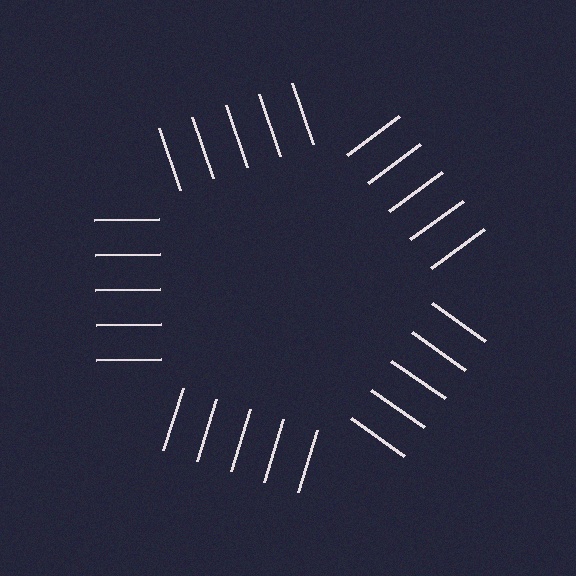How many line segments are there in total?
25 — 5 along each of the 5 edges.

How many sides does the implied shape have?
5 sides — the line-ends trace a pentagon.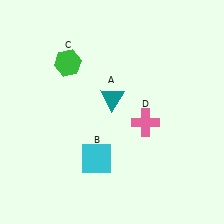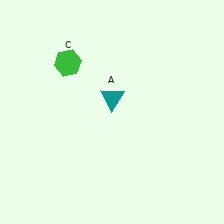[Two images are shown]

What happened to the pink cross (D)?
The pink cross (D) was removed in Image 2. It was in the bottom-right area of Image 1.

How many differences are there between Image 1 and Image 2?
There are 2 differences between the two images.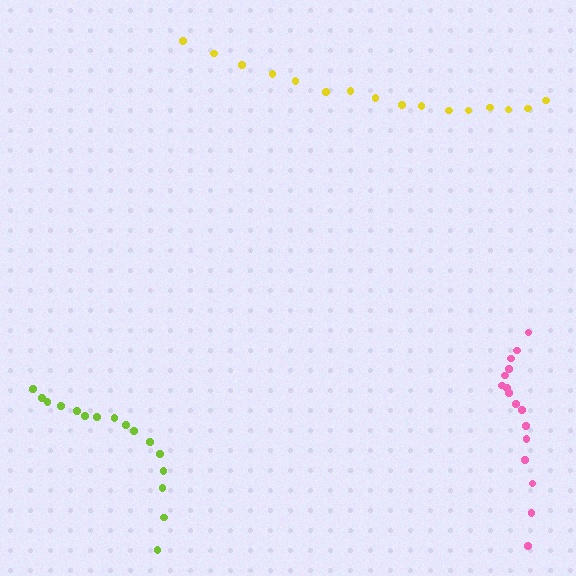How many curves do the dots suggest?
There are 3 distinct paths.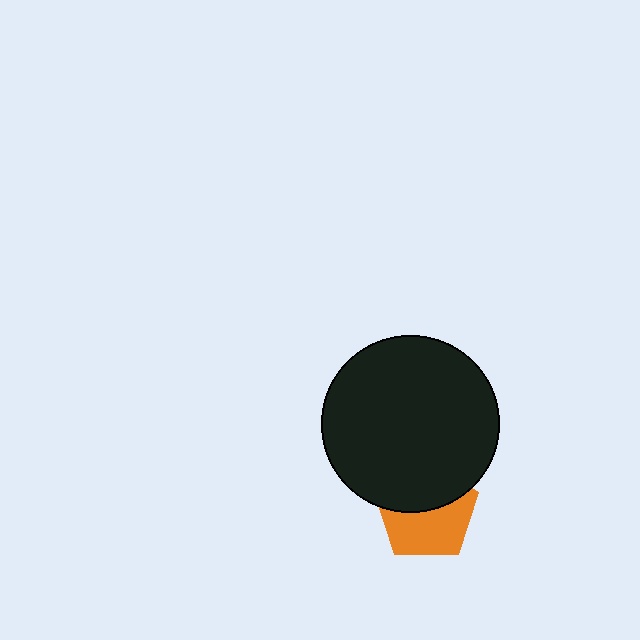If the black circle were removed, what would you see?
You would see the complete orange pentagon.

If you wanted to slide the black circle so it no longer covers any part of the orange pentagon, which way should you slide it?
Slide it up — that is the most direct way to separate the two shapes.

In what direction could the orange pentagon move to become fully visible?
The orange pentagon could move down. That would shift it out from behind the black circle entirely.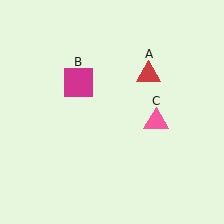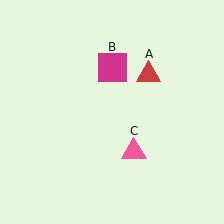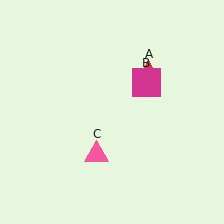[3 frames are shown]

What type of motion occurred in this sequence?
The magenta square (object B), pink triangle (object C) rotated clockwise around the center of the scene.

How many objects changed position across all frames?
2 objects changed position: magenta square (object B), pink triangle (object C).